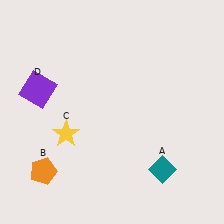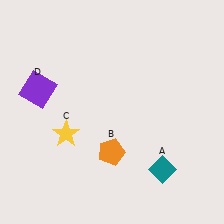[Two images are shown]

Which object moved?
The orange pentagon (B) moved right.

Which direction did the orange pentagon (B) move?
The orange pentagon (B) moved right.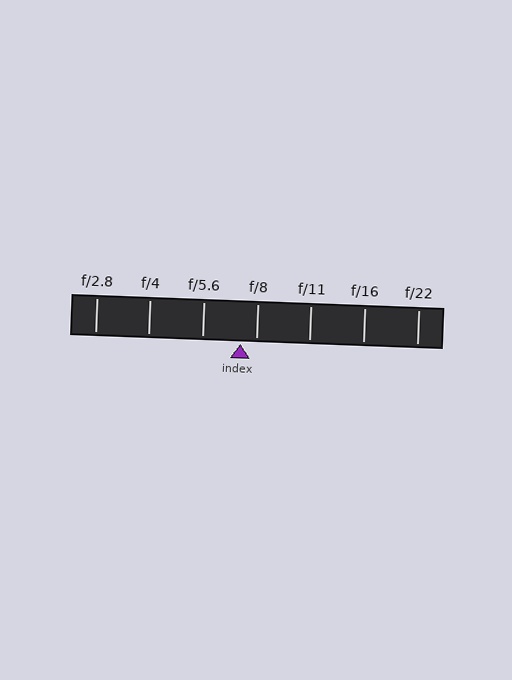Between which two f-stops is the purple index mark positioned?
The index mark is between f/5.6 and f/8.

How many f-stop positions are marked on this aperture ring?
There are 7 f-stop positions marked.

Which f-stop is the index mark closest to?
The index mark is closest to f/8.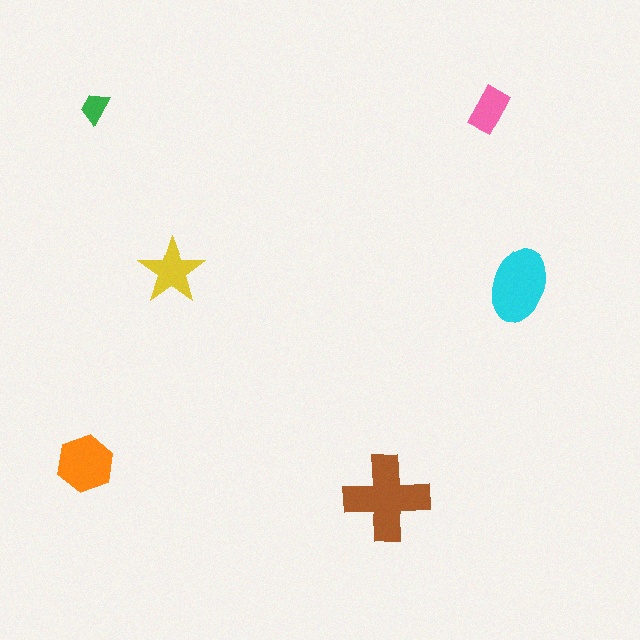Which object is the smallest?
The green trapezoid.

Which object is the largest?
The brown cross.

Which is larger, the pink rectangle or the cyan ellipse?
The cyan ellipse.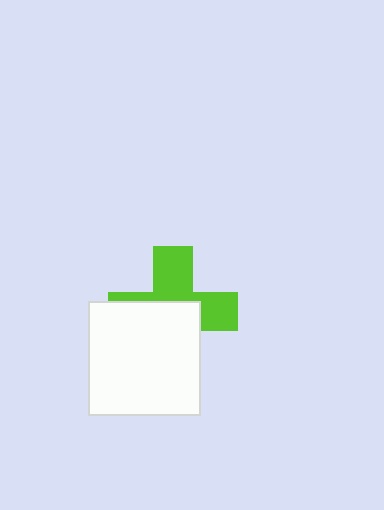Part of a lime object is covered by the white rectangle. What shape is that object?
It is a cross.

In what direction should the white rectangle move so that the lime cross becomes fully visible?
The white rectangle should move down. That is the shortest direction to clear the overlap and leave the lime cross fully visible.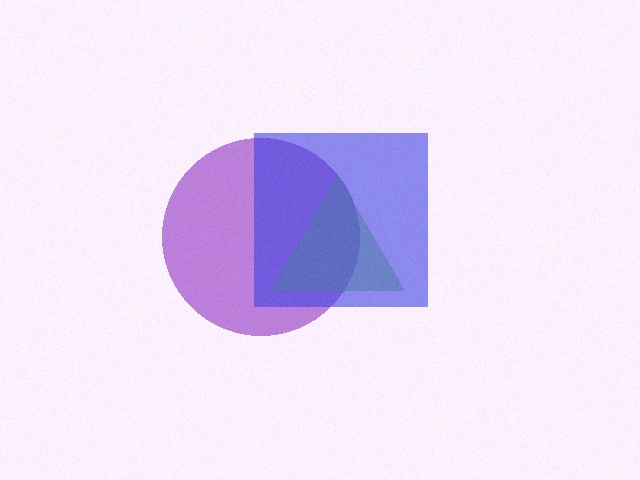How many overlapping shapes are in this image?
There are 3 overlapping shapes in the image.